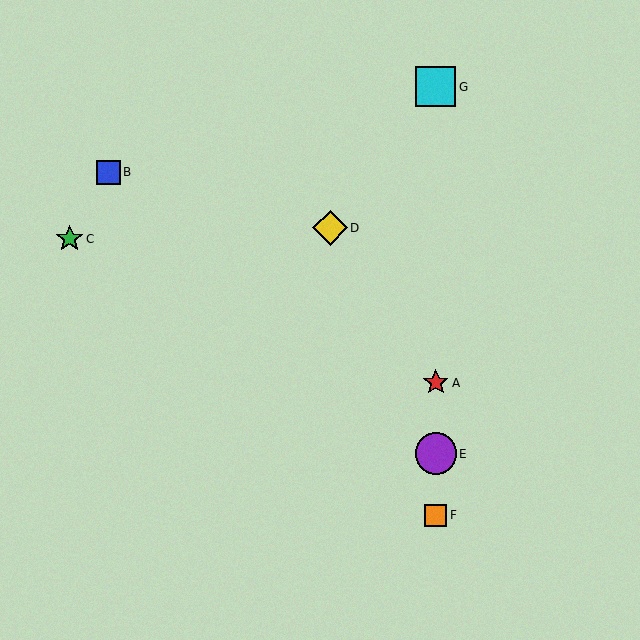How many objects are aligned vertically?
4 objects (A, E, F, G) are aligned vertically.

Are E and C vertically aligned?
No, E is at x≈436 and C is at x≈70.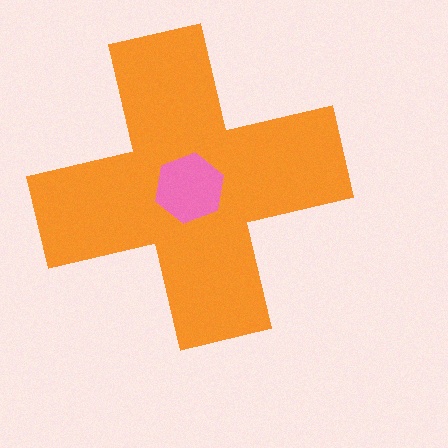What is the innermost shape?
The pink hexagon.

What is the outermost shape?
The orange cross.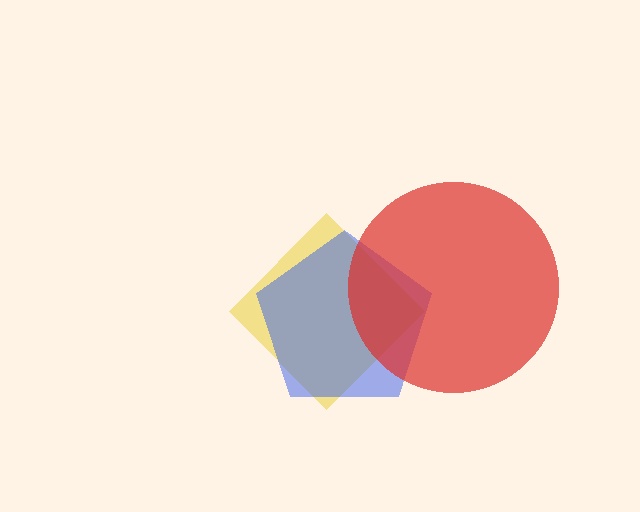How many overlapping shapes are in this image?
There are 3 overlapping shapes in the image.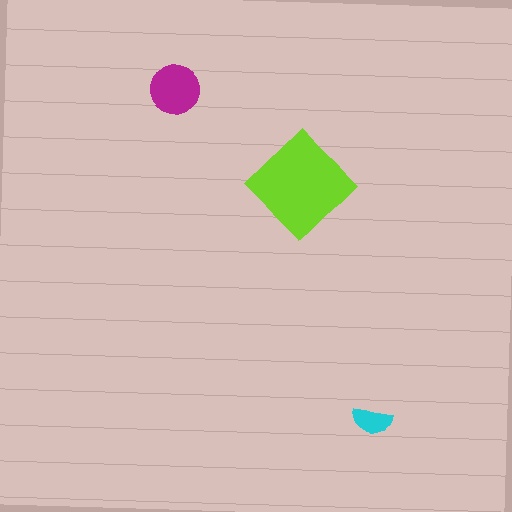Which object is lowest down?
The cyan semicircle is bottommost.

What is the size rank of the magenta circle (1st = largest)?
2nd.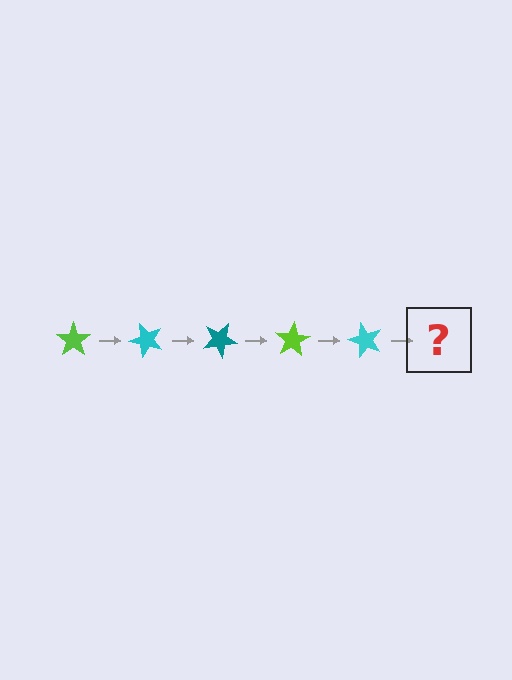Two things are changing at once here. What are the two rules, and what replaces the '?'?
The two rules are that it rotates 50 degrees each step and the color cycles through lime, cyan, and teal. The '?' should be a teal star, rotated 250 degrees from the start.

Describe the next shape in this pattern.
It should be a teal star, rotated 250 degrees from the start.